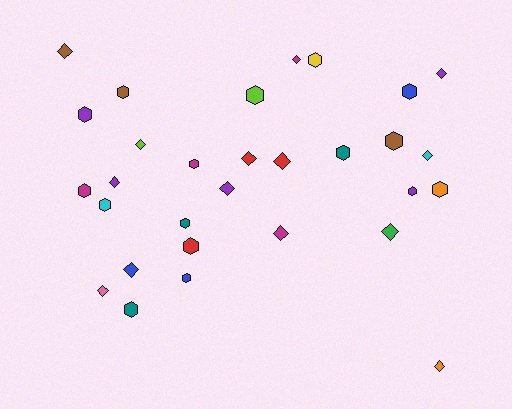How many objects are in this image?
There are 30 objects.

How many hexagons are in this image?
There are 16 hexagons.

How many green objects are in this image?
There is 1 green object.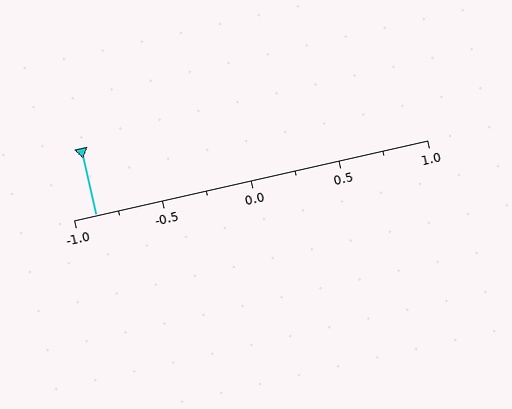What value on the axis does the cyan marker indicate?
The marker indicates approximately -0.88.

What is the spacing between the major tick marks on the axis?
The major ticks are spaced 0.5 apart.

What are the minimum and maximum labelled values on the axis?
The axis runs from -1.0 to 1.0.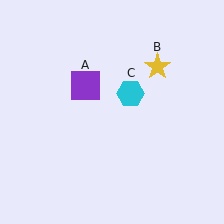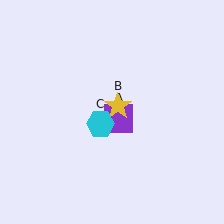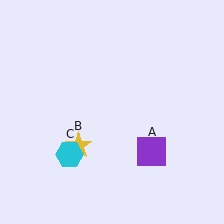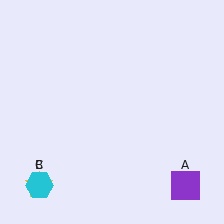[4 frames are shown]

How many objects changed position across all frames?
3 objects changed position: purple square (object A), yellow star (object B), cyan hexagon (object C).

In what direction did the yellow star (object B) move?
The yellow star (object B) moved down and to the left.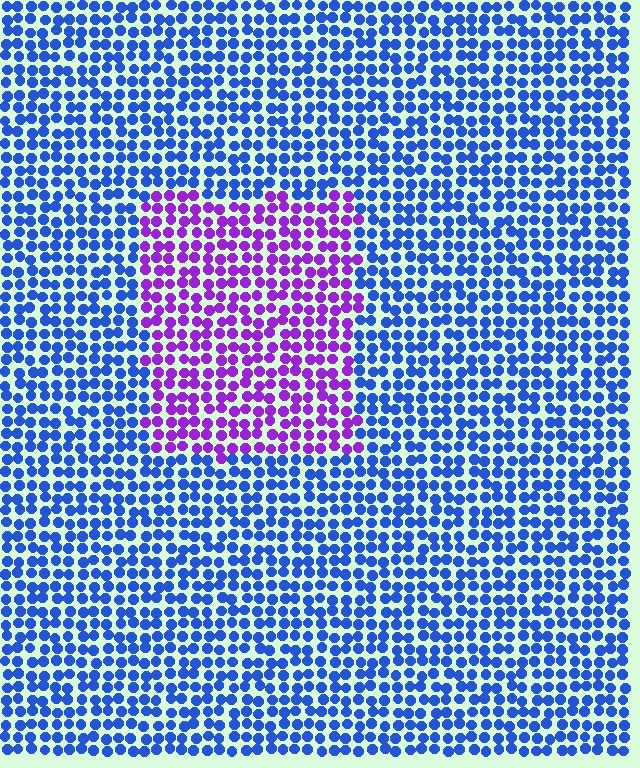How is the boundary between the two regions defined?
The boundary is defined purely by a slight shift in hue (about 58 degrees). Spacing, size, and orientation are identical on both sides.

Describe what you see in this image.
The image is filled with small blue elements in a uniform arrangement. A rectangle-shaped region is visible where the elements are tinted to a slightly different hue, forming a subtle color boundary.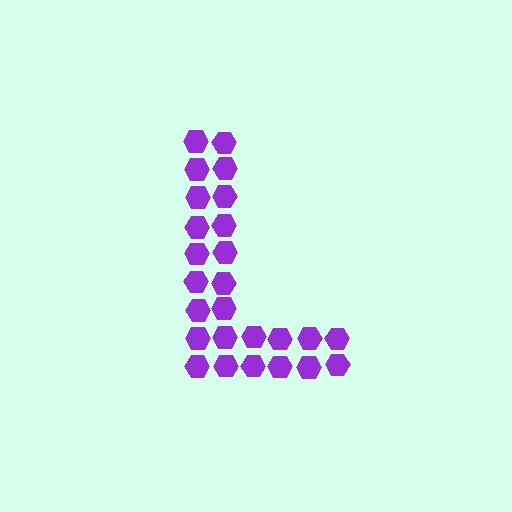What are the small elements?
The small elements are hexagons.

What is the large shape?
The large shape is the letter L.